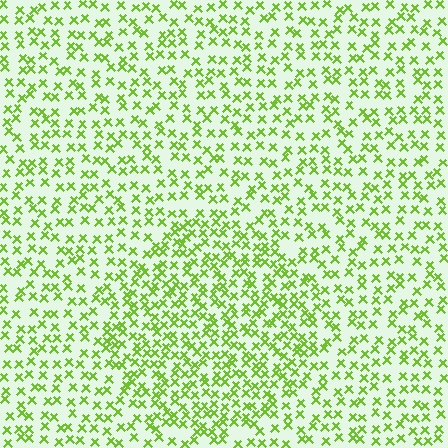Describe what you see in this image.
The image contains small lime elements arranged at two different densities. A circle-shaped region is visible where the elements are more densely packed than the surrounding area.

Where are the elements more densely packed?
The elements are more densely packed inside the circle boundary.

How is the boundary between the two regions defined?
The boundary is defined by a change in element density (approximately 1.6x ratio). All elements are the same color, size, and shape.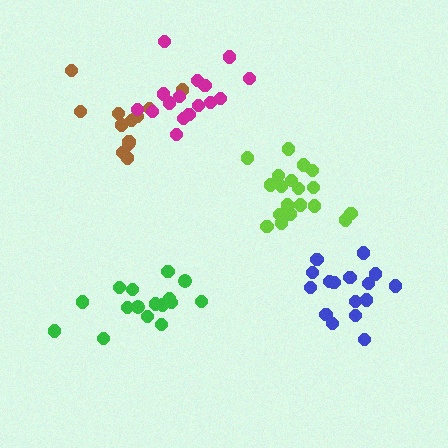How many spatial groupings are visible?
There are 5 spatial groupings.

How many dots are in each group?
Group 1: 16 dots, Group 2: 19 dots, Group 3: 13 dots, Group 4: 16 dots, Group 5: 16 dots (80 total).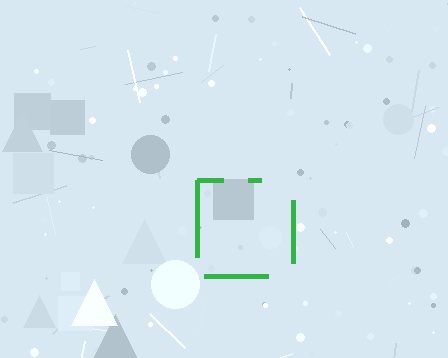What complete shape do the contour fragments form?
The contour fragments form a square.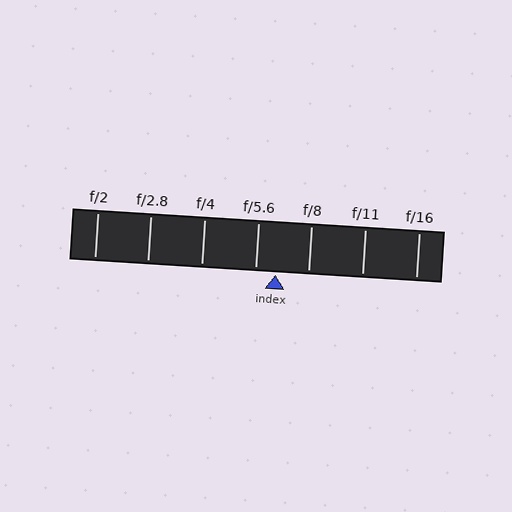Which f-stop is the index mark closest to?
The index mark is closest to f/5.6.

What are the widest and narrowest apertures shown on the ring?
The widest aperture shown is f/2 and the narrowest is f/16.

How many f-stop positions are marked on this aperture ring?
There are 7 f-stop positions marked.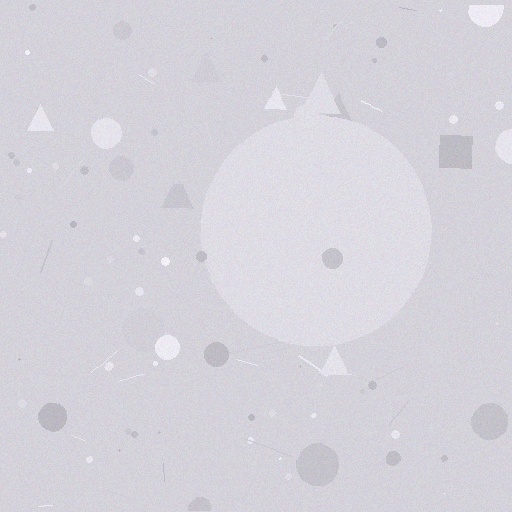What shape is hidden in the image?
A circle is hidden in the image.